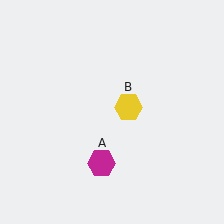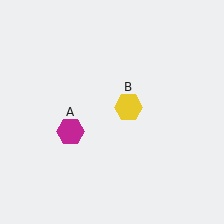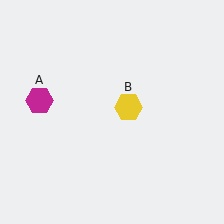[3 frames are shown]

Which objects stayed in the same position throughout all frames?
Yellow hexagon (object B) remained stationary.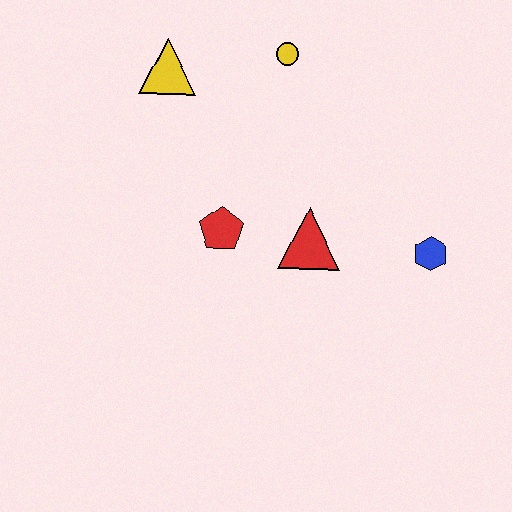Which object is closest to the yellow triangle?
The yellow circle is closest to the yellow triangle.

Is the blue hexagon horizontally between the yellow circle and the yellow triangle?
No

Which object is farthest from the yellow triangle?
The blue hexagon is farthest from the yellow triangle.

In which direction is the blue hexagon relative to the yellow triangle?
The blue hexagon is to the right of the yellow triangle.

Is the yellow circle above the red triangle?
Yes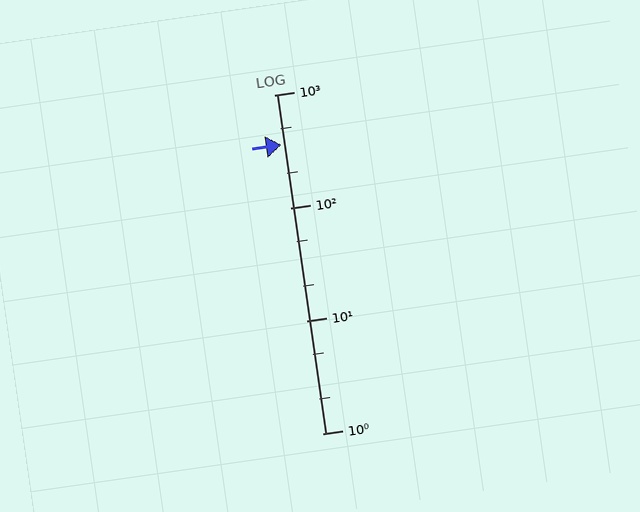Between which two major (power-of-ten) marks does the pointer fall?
The pointer is between 100 and 1000.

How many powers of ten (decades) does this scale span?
The scale spans 3 decades, from 1 to 1000.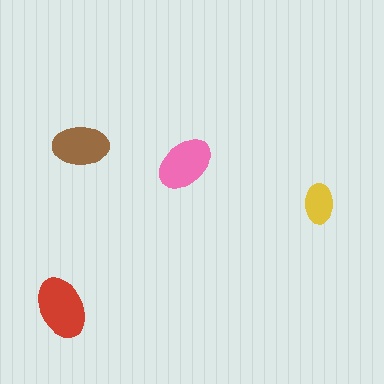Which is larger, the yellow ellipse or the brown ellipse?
The brown one.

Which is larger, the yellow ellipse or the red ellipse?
The red one.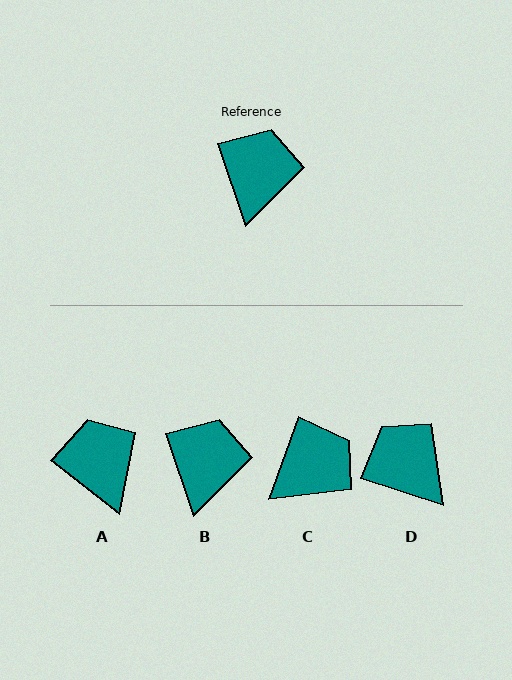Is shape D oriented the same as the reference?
No, it is off by about 53 degrees.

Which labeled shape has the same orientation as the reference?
B.